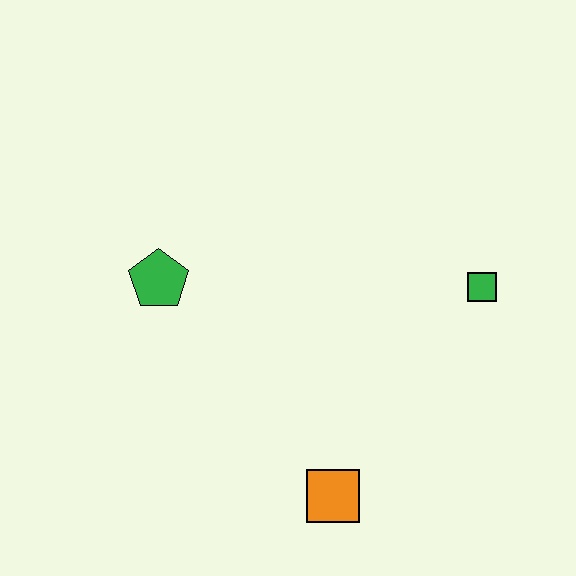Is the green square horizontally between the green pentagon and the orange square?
No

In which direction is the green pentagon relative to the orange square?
The green pentagon is above the orange square.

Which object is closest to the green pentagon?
The orange square is closest to the green pentagon.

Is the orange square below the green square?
Yes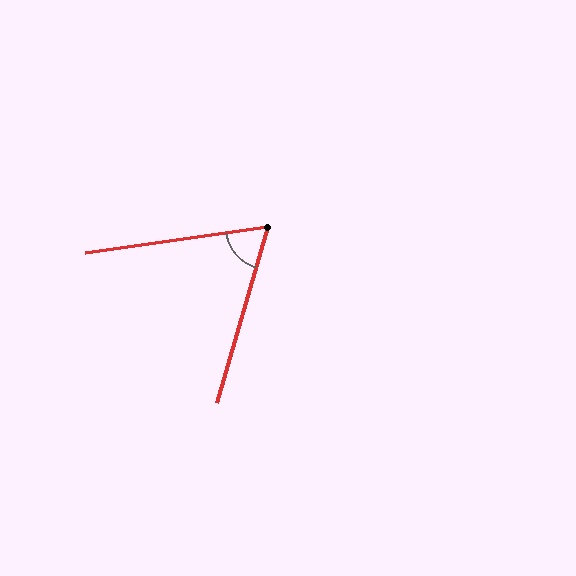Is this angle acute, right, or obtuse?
It is acute.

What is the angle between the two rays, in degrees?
Approximately 66 degrees.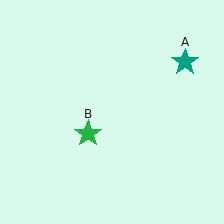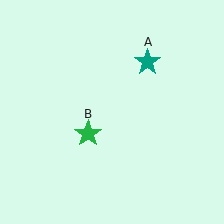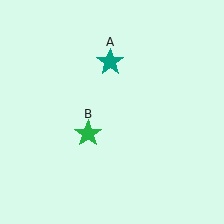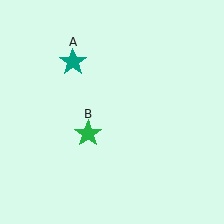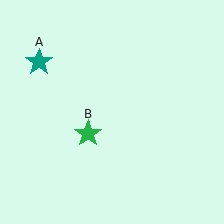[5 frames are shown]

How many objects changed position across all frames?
1 object changed position: teal star (object A).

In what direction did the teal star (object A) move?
The teal star (object A) moved left.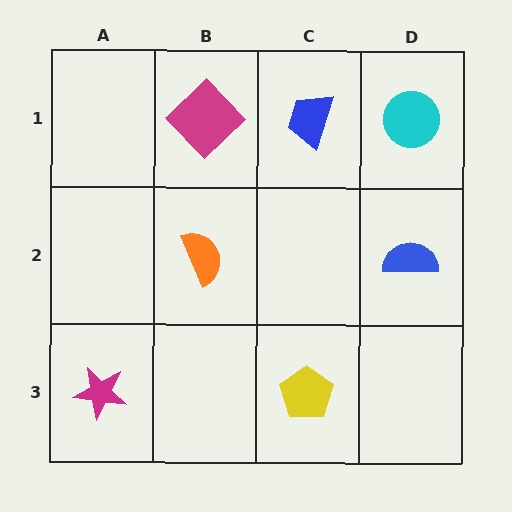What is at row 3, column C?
A yellow pentagon.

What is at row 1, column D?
A cyan circle.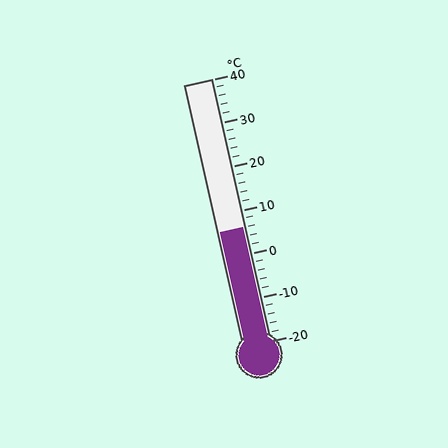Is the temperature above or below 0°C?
The temperature is above 0°C.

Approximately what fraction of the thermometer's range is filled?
The thermometer is filled to approximately 45% of its range.